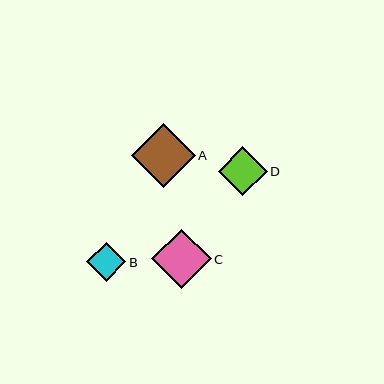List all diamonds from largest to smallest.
From largest to smallest: A, C, D, B.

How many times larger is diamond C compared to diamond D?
Diamond C is approximately 1.2 times the size of diamond D.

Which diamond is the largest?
Diamond A is the largest with a size of approximately 64 pixels.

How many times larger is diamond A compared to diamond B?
Diamond A is approximately 1.6 times the size of diamond B.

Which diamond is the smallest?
Diamond B is the smallest with a size of approximately 39 pixels.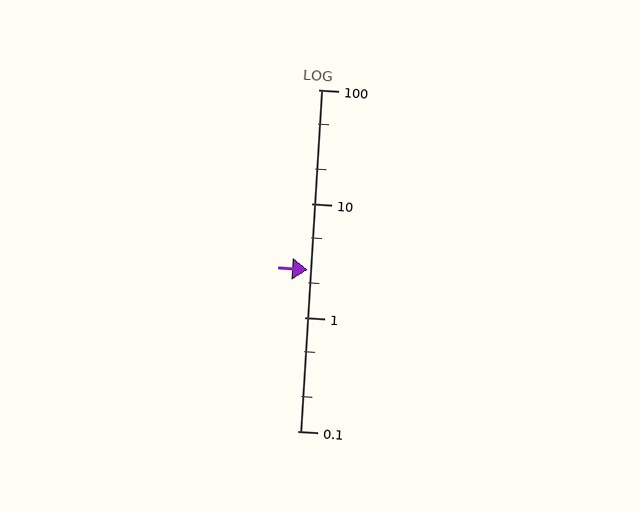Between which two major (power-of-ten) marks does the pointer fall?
The pointer is between 1 and 10.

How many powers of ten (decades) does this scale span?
The scale spans 3 decades, from 0.1 to 100.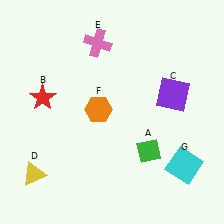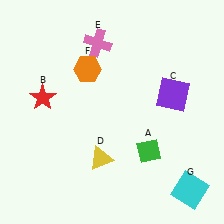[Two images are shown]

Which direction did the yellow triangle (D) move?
The yellow triangle (D) moved right.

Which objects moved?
The objects that moved are: the yellow triangle (D), the orange hexagon (F), the cyan square (G).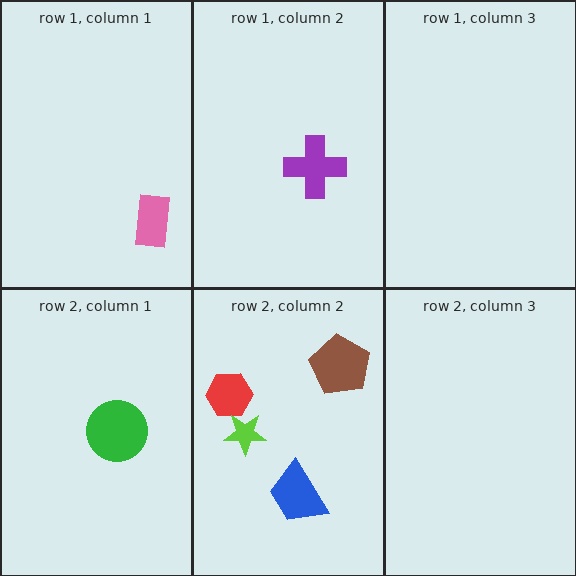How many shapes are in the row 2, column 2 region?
4.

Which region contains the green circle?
The row 2, column 1 region.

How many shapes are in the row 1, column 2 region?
1.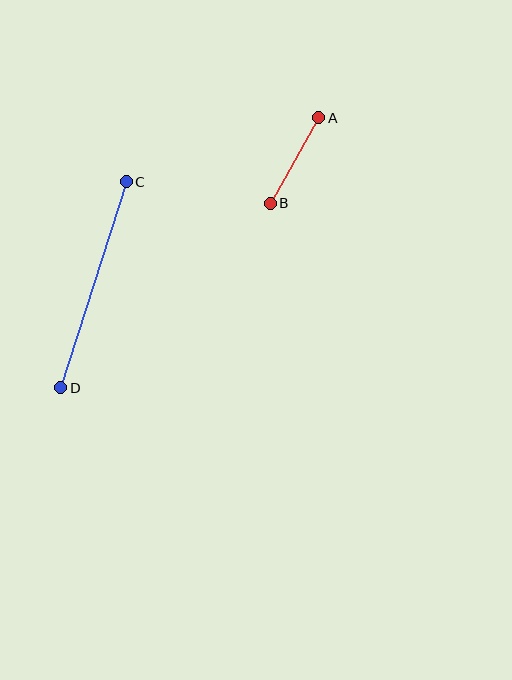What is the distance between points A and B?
The distance is approximately 98 pixels.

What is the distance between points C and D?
The distance is approximately 216 pixels.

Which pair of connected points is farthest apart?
Points C and D are farthest apart.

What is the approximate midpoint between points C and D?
The midpoint is at approximately (93, 285) pixels.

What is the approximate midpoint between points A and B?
The midpoint is at approximately (294, 161) pixels.